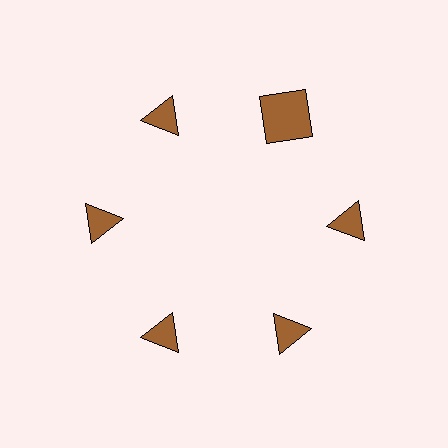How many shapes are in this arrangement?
There are 6 shapes arranged in a ring pattern.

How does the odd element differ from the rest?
It has a different shape: square instead of triangle.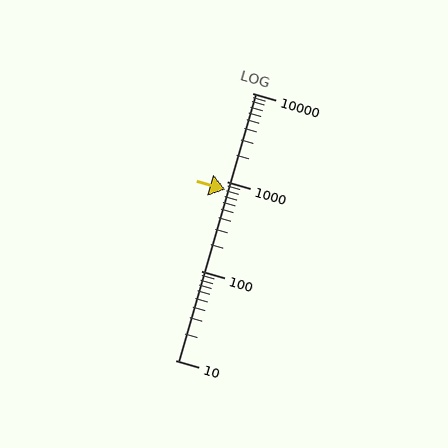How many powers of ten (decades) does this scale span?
The scale spans 3 decades, from 10 to 10000.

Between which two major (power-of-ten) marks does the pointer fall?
The pointer is between 100 and 1000.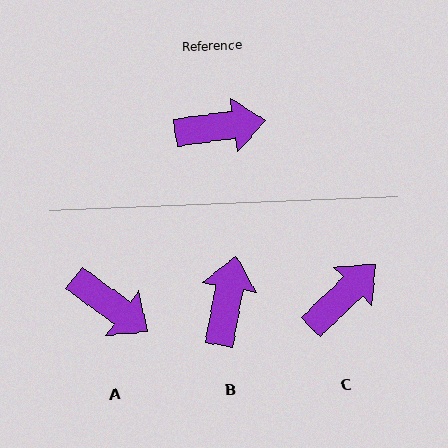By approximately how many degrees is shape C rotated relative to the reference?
Approximately 37 degrees counter-clockwise.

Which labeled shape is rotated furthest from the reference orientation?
B, about 72 degrees away.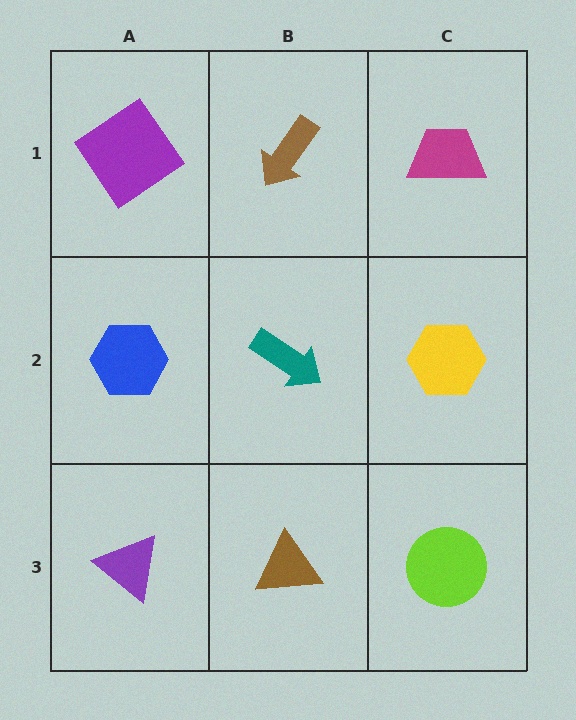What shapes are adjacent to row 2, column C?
A magenta trapezoid (row 1, column C), a lime circle (row 3, column C), a teal arrow (row 2, column B).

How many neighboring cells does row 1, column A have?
2.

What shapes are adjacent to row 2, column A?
A purple diamond (row 1, column A), a purple triangle (row 3, column A), a teal arrow (row 2, column B).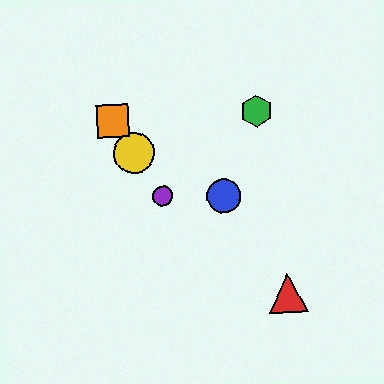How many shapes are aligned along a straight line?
3 shapes (the yellow circle, the purple circle, the orange square) are aligned along a straight line.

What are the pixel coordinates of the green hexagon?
The green hexagon is at (257, 111).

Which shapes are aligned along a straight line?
The yellow circle, the purple circle, the orange square are aligned along a straight line.